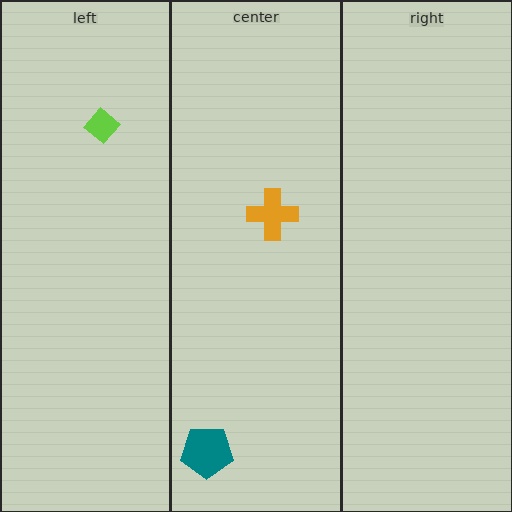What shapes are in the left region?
The lime diamond.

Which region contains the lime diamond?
The left region.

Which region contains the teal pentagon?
The center region.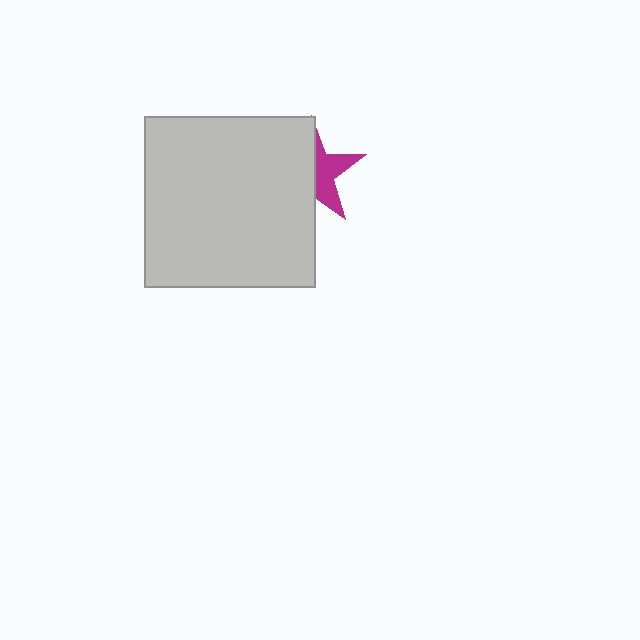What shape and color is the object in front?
The object in front is a light gray square.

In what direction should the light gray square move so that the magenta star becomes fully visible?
The light gray square should move left. That is the shortest direction to clear the overlap and leave the magenta star fully visible.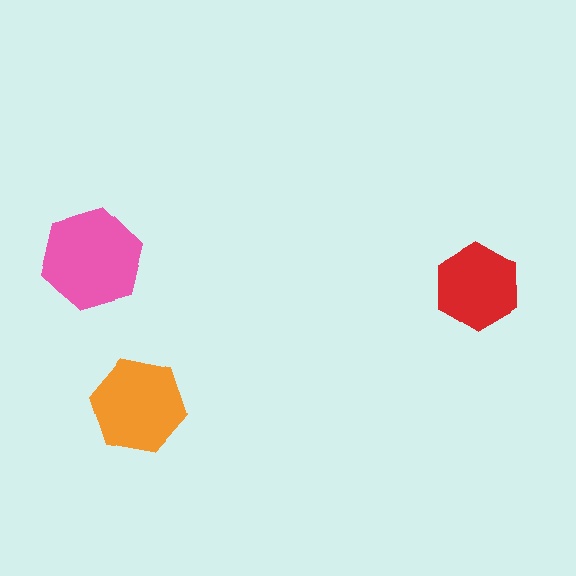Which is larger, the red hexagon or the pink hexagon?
The pink one.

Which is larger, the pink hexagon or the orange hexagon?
The pink one.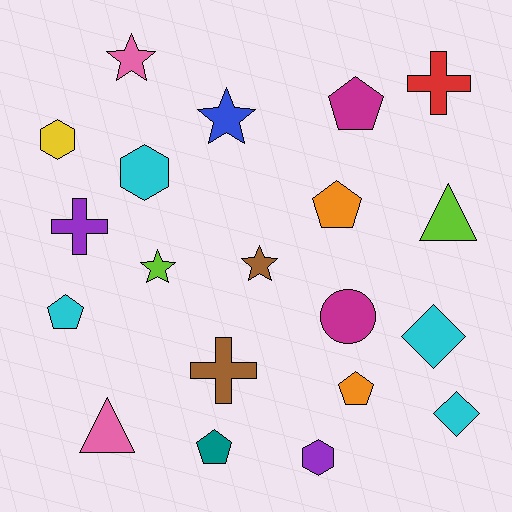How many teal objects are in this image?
There is 1 teal object.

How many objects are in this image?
There are 20 objects.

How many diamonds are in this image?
There are 2 diamonds.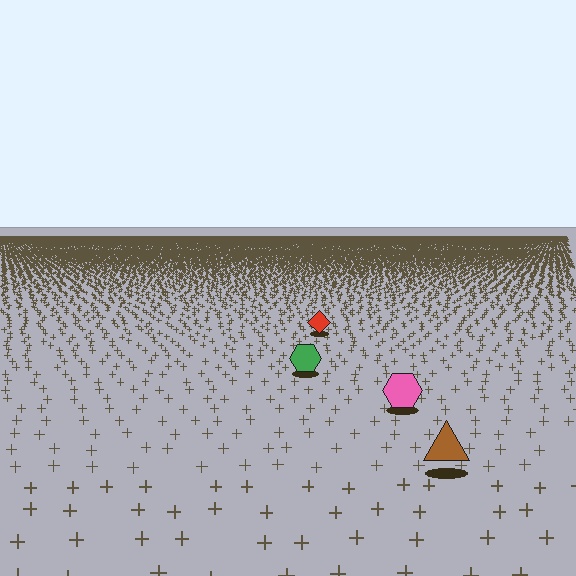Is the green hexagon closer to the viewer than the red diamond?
Yes. The green hexagon is closer — you can tell from the texture gradient: the ground texture is coarser near it.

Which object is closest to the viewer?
The brown triangle is closest. The texture marks near it are larger and more spread out.